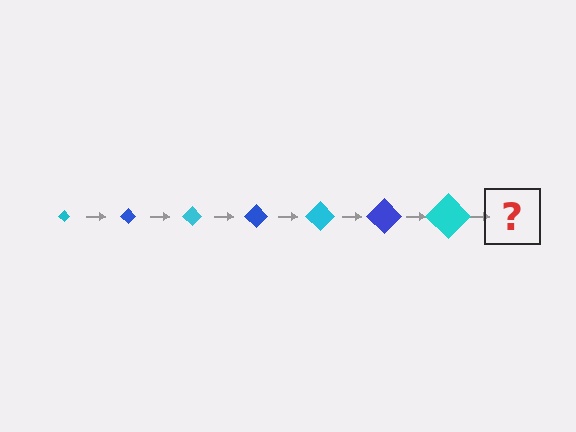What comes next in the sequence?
The next element should be a blue diamond, larger than the previous one.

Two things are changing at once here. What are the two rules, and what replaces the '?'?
The two rules are that the diamond grows larger each step and the color cycles through cyan and blue. The '?' should be a blue diamond, larger than the previous one.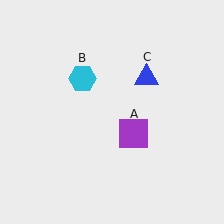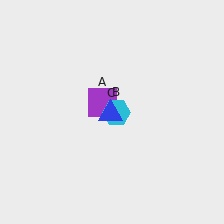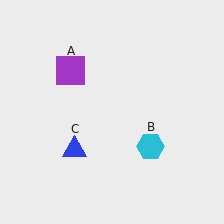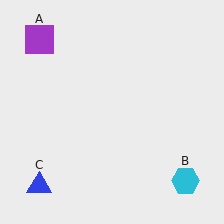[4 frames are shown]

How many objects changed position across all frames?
3 objects changed position: purple square (object A), cyan hexagon (object B), blue triangle (object C).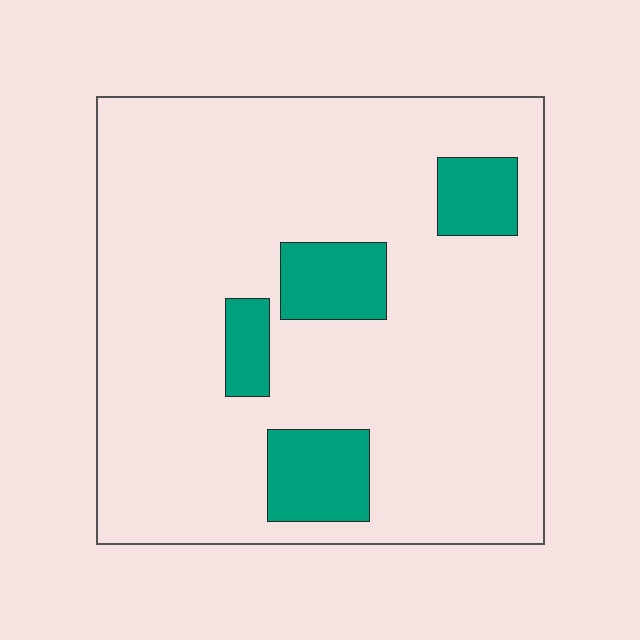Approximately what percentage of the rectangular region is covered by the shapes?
Approximately 15%.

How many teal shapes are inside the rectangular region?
4.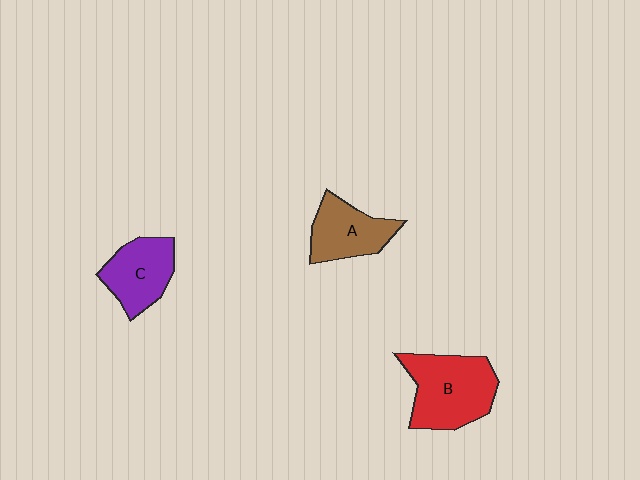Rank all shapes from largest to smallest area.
From largest to smallest: B (red), C (purple), A (brown).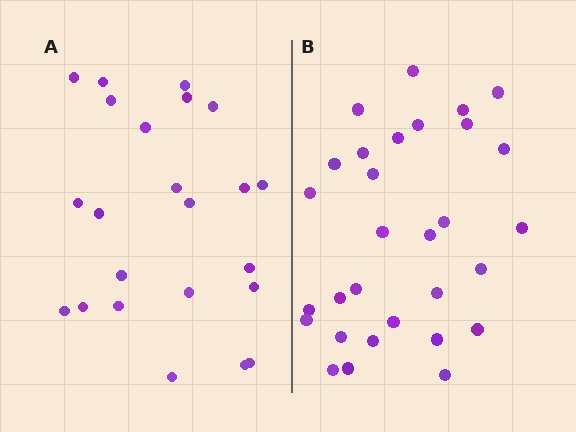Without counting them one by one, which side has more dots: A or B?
Region B (the right region) has more dots.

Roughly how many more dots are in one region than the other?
Region B has roughly 8 or so more dots than region A.